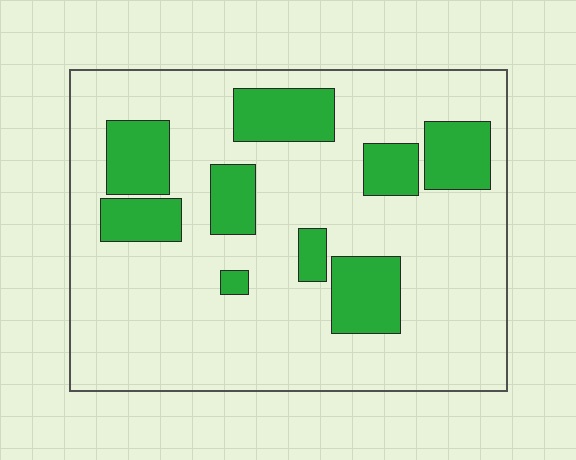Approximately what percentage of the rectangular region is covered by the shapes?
Approximately 25%.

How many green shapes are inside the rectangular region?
9.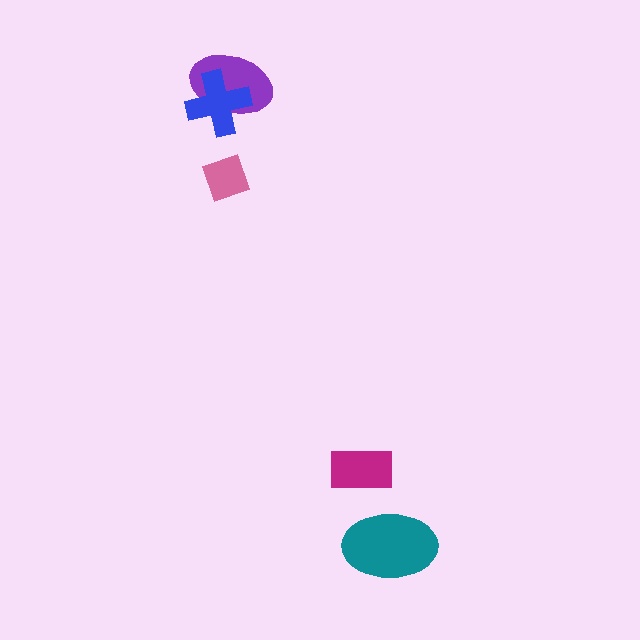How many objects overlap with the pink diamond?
0 objects overlap with the pink diamond.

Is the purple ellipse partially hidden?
Yes, it is partially covered by another shape.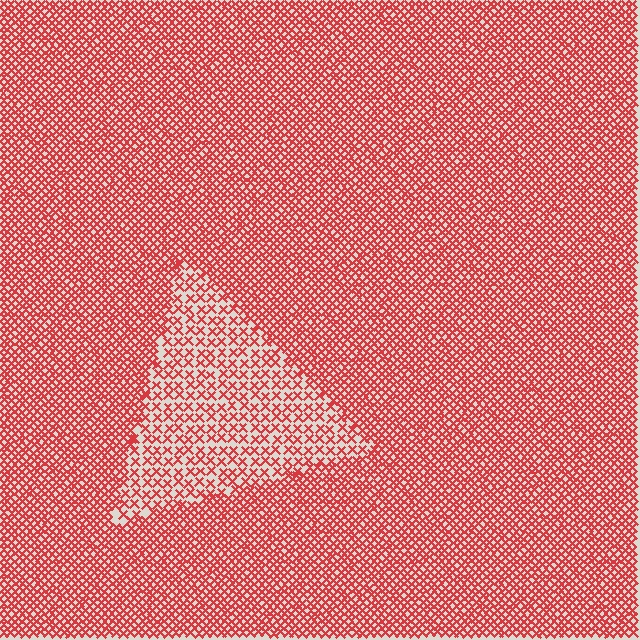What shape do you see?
I see a triangle.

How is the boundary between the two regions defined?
The boundary is defined by a change in element density (approximately 2.1x ratio). All elements are the same color, size, and shape.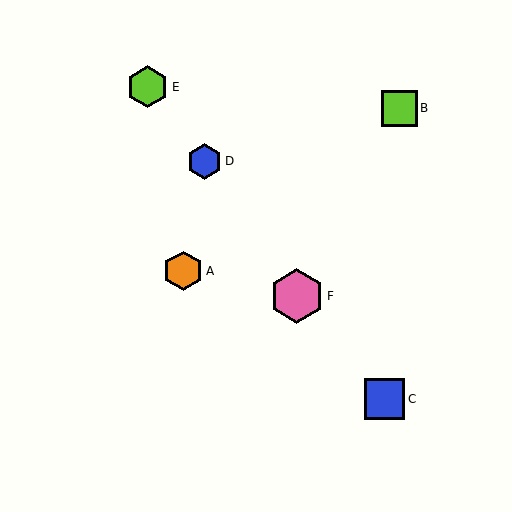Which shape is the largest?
The pink hexagon (labeled F) is the largest.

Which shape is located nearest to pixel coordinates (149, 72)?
The lime hexagon (labeled E) at (148, 87) is nearest to that location.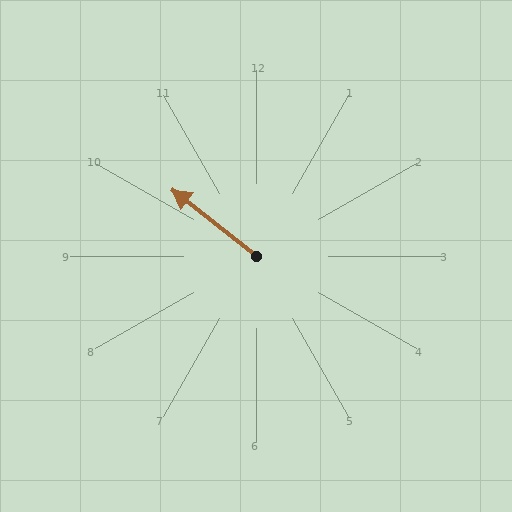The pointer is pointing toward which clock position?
Roughly 10 o'clock.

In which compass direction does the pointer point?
Northwest.